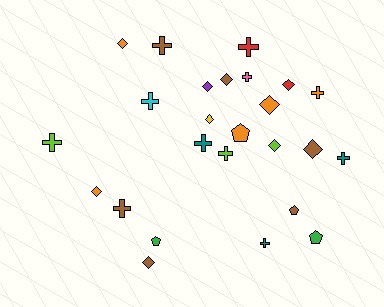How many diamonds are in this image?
There are 10 diamonds.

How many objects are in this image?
There are 25 objects.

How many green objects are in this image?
There are 2 green objects.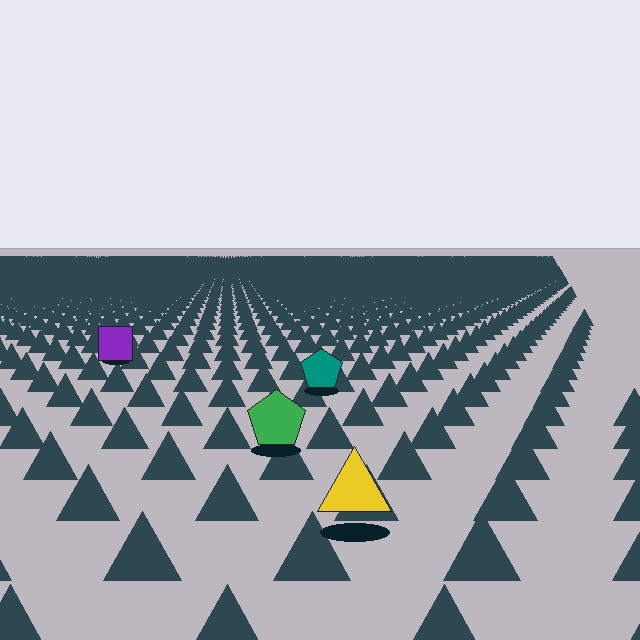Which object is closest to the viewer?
The yellow triangle is closest. The texture marks near it are larger and more spread out.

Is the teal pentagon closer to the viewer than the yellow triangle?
No. The yellow triangle is closer — you can tell from the texture gradient: the ground texture is coarser near it.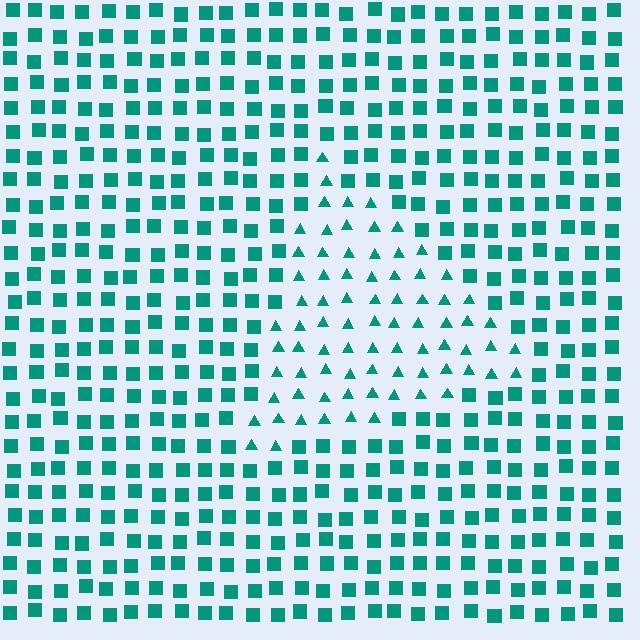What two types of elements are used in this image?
The image uses triangles inside the triangle region and squares outside it.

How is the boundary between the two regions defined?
The boundary is defined by a change in element shape: triangles inside vs. squares outside. All elements share the same color and spacing.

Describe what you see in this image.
The image is filled with small teal elements arranged in a uniform grid. A triangle-shaped region contains triangles, while the surrounding area contains squares. The boundary is defined purely by the change in element shape.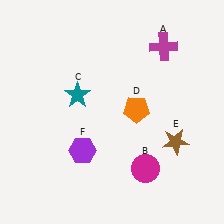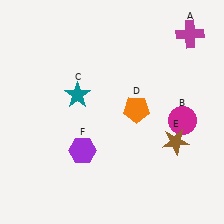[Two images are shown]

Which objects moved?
The objects that moved are: the magenta cross (A), the magenta circle (B).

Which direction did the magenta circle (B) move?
The magenta circle (B) moved up.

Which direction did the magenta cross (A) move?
The magenta cross (A) moved right.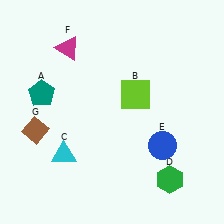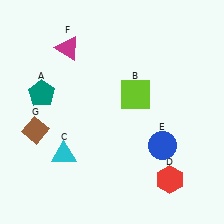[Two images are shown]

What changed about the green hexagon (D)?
In Image 1, D is green. In Image 2, it changed to red.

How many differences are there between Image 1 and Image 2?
There is 1 difference between the two images.